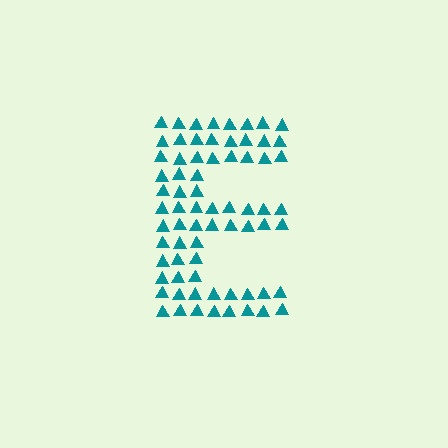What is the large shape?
The large shape is the letter E.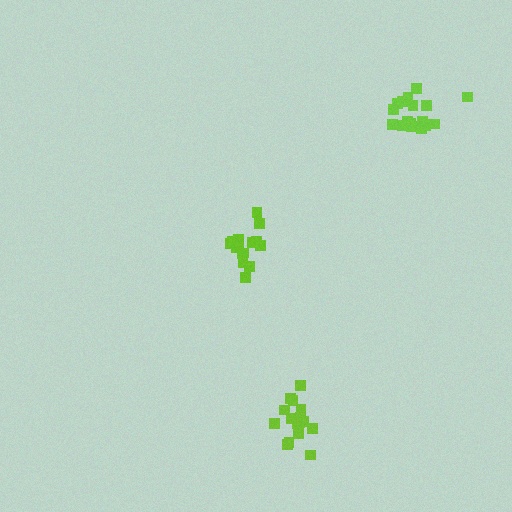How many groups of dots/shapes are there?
There are 3 groups.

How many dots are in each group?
Group 1: 17 dots, Group 2: 18 dots, Group 3: 15 dots (50 total).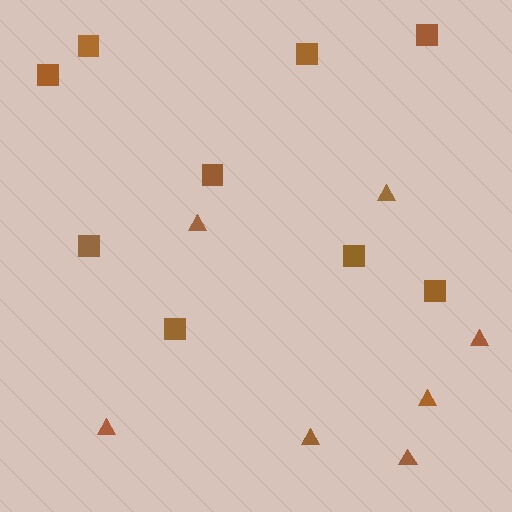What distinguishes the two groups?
There are 2 groups: one group of squares (9) and one group of triangles (7).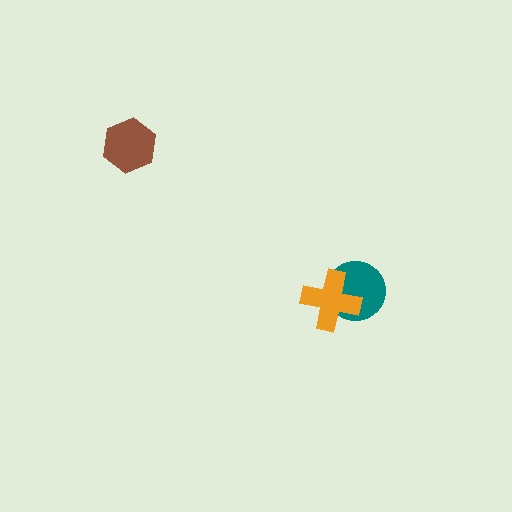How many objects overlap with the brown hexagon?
0 objects overlap with the brown hexagon.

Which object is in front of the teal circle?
The orange cross is in front of the teal circle.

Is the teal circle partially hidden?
Yes, it is partially covered by another shape.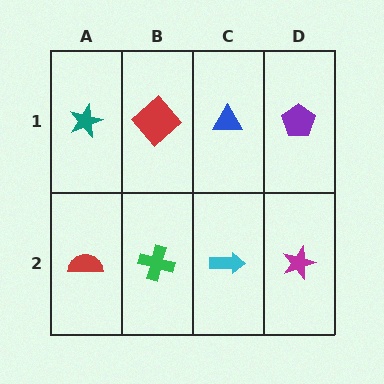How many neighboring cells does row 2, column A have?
2.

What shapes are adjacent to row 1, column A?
A red semicircle (row 2, column A), a red diamond (row 1, column B).